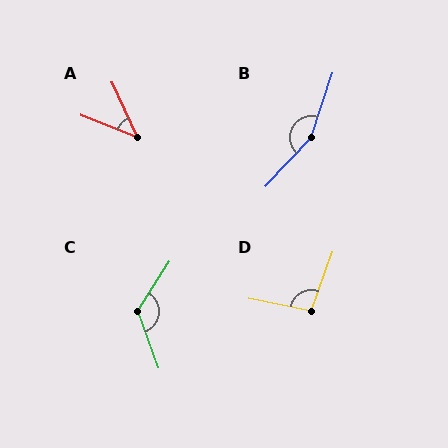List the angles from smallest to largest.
A (44°), D (99°), C (128°), B (155°).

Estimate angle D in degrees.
Approximately 99 degrees.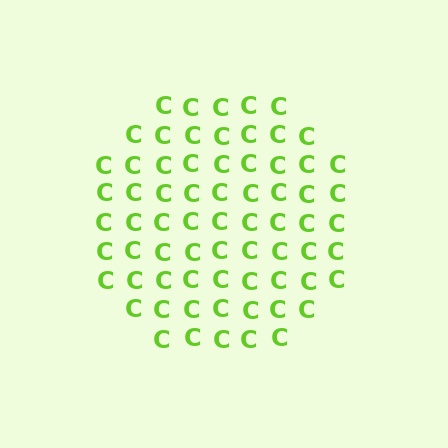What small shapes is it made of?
It is made of small letter C's.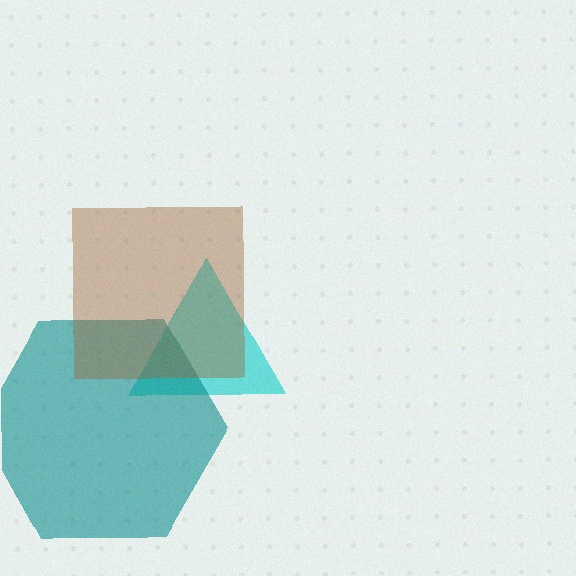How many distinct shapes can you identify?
There are 3 distinct shapes: a cyan triangle, a teal hexagon, a brown square.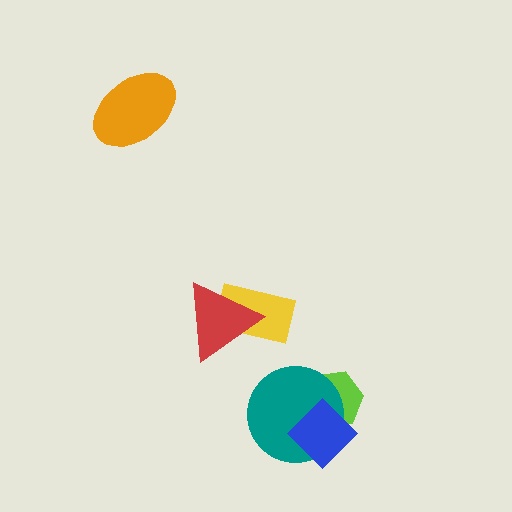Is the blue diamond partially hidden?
No, no other shape covers it.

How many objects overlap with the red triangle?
1 object overlaps with the red triangle.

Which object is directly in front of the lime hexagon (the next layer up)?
The teal circle is directly in front of the lime hexagon.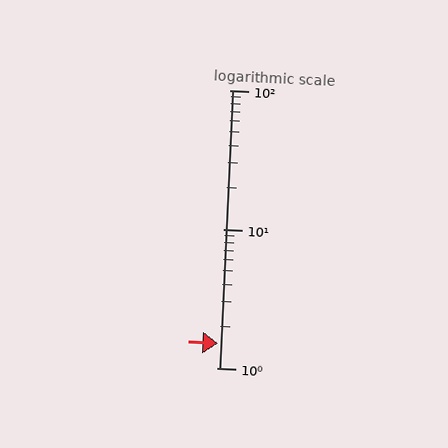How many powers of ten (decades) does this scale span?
The scale spans 2 decades, from 1 to 100.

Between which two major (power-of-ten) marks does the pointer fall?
The pointer is between 1 and 10.